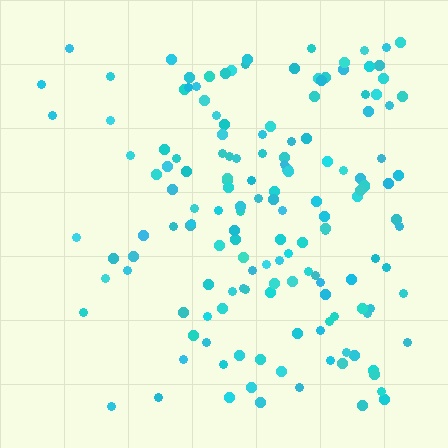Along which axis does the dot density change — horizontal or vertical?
Horizontal.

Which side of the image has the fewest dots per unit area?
The left.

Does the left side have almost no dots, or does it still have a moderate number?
Still a moderate number, just noticeably fewer than the right.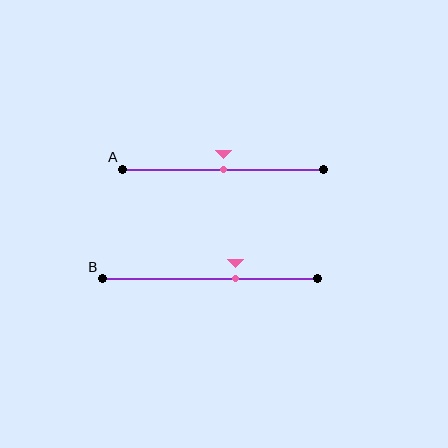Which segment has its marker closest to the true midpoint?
Segment A has its marker closest to the true midpoint.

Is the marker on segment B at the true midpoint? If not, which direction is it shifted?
No, the marker on segment B is shifted to the right by about 12% of the segment length.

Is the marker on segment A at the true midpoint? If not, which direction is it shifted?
Yes, the marker on segment A is at the true midpoint.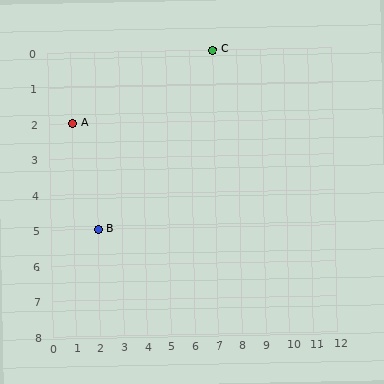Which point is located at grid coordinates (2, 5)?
Point B is at (2, 5).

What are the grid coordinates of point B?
Point B is at grid coordinates (2, 5).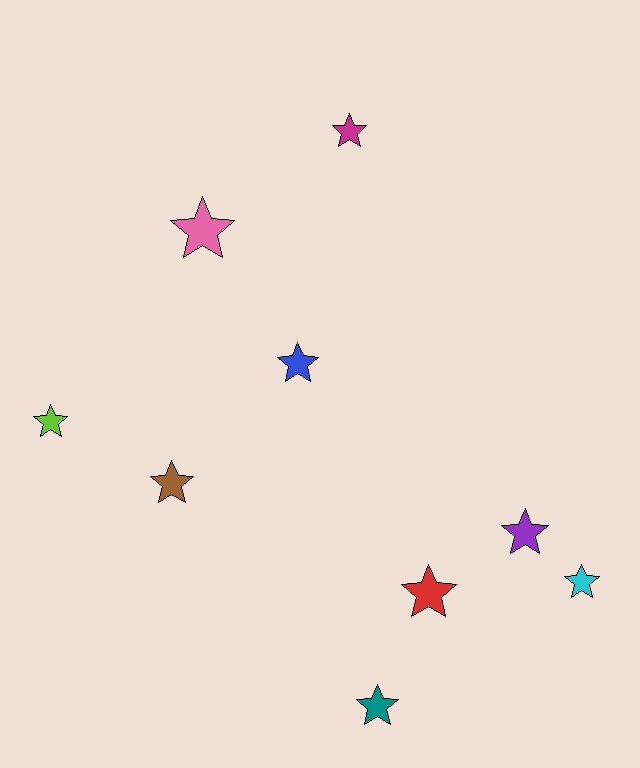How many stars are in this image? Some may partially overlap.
There are 9 stars.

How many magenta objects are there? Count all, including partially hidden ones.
There is 1 magenta object.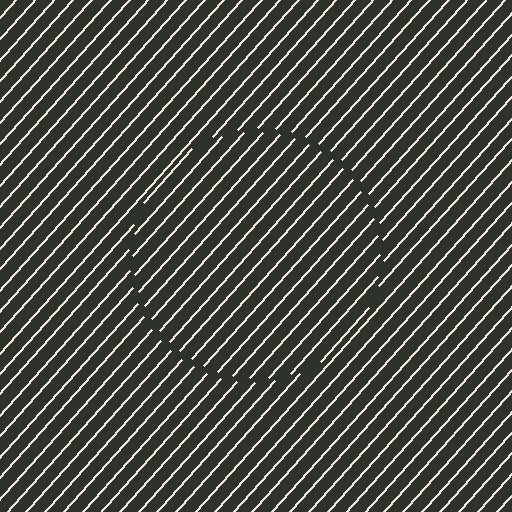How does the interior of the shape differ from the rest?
The interior of the shape contains the same grating, shifted by half a period — the contour is defined by the phase discontinuity where line-ends from the inner and outer gratings abut.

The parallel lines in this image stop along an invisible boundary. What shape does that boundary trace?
An illusory circle. The interior of the shape contains the same grating, shifted by half a period — the contour is defined by the phase discontinuity where line-ends from the inner and outer gratings abut.